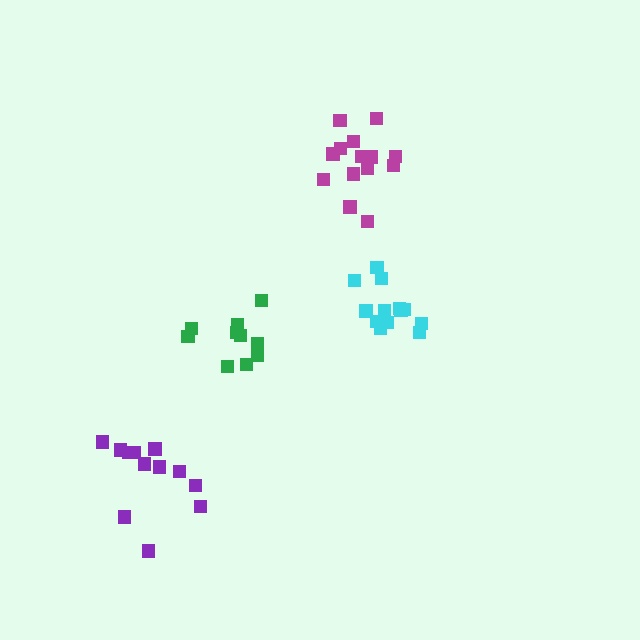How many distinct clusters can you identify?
There are 4 distinct clusters.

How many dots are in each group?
Group 1: 14 dots, Group 2: 12 dots, Group 3: 10 dots, Group 4: 13 dots (49 total).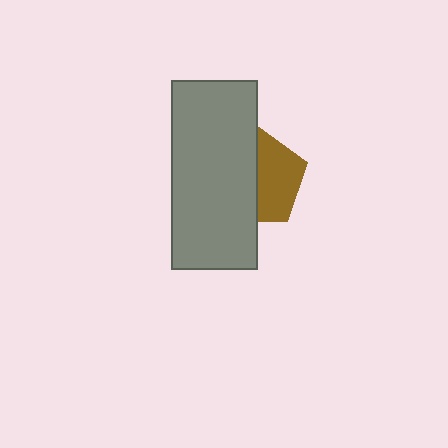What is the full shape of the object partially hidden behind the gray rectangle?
The partially hidden object is a brown pentagon.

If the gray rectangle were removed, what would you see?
You would see the complete brown pentagon.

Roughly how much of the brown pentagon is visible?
About half of it is visible (roughly 49%).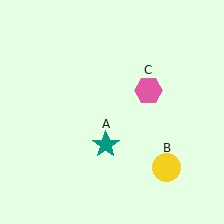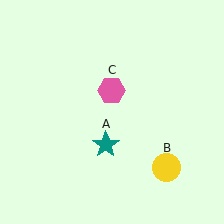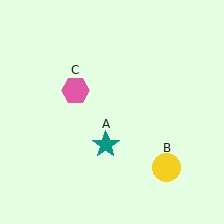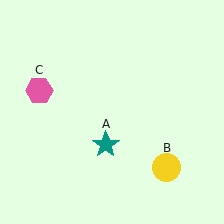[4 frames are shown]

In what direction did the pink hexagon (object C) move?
The pink hexagon (object C) moved left.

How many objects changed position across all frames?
1 object changed position: pink hexagon (object C).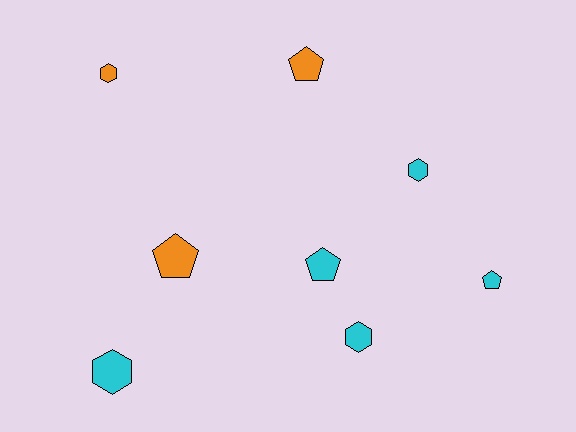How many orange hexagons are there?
There is 1 orange hexagon.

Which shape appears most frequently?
Pentagon, with 4 objects.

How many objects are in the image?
There are 8 objects.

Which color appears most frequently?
Cyan, with 5 objects.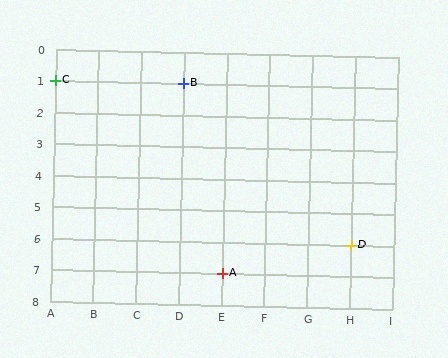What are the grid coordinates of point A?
Point A is at grid coordinates (E, 7).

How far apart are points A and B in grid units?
Points A and B are 1 column and 6 rows apart (about 6.1 grid units diagonally).